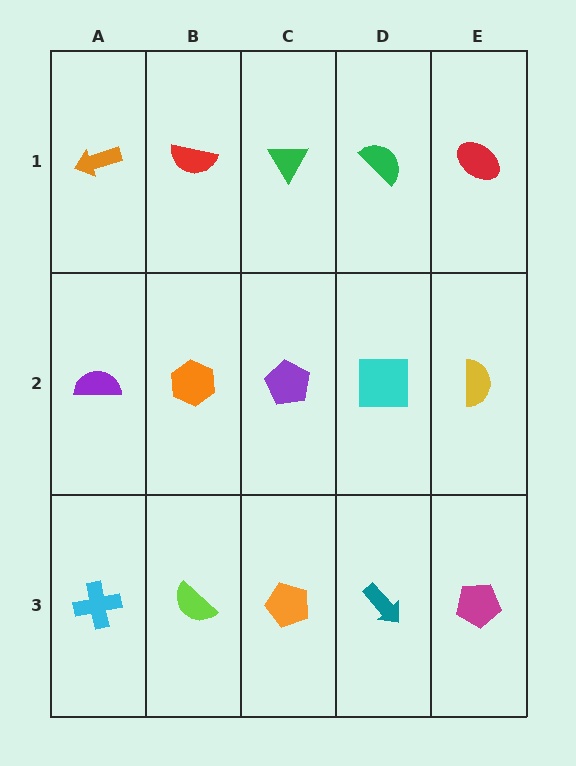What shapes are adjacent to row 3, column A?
A purple semicircle (row 2, column A), a lime semicircle (row 3, column B).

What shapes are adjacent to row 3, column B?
An orange hexagon (row 2, column B), a cyan cross (row 3, column A), an orange pentagon (row 3, column C).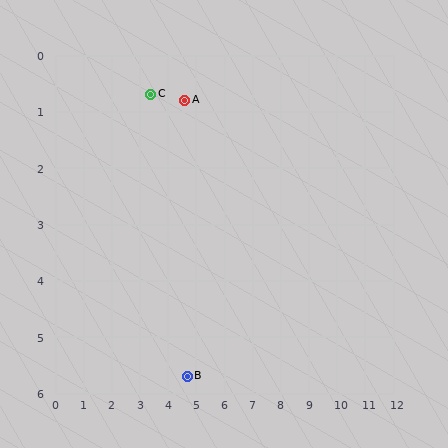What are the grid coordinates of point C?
Point C is at approximately (3.4, 0.7).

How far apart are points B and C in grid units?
Points B and C are about 5.2 grid units apart.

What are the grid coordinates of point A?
Point A is at approximately (4.6, 0.8).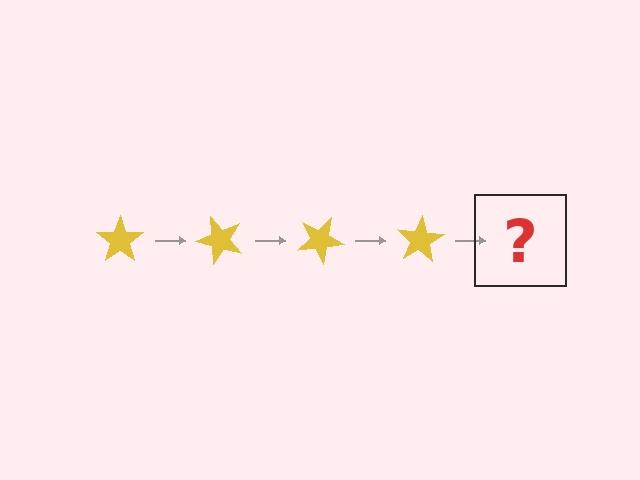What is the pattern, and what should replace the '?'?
The pattern is that the star rotates 50 degrees each step. The '?' should be a yellow star rotated 200 degrees.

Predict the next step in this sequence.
The next step is a yellow star rotated 200 degrees.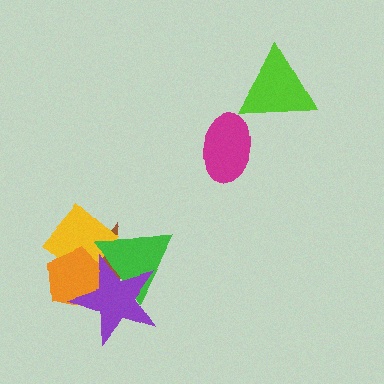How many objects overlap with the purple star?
4 objects overlap with the purple star.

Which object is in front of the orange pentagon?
The purple star is in front of the orange pentagon.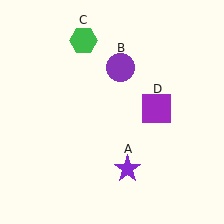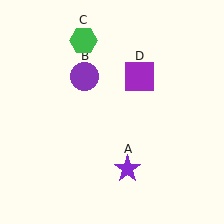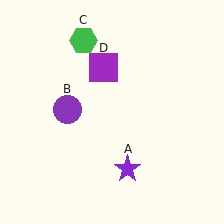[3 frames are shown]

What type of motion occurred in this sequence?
The purple circle (object B), purple square (object D) rotated counterclockwise around the center of the scene.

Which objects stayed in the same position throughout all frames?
Purple star (object A) and green hexagon (object C) remained stationary.